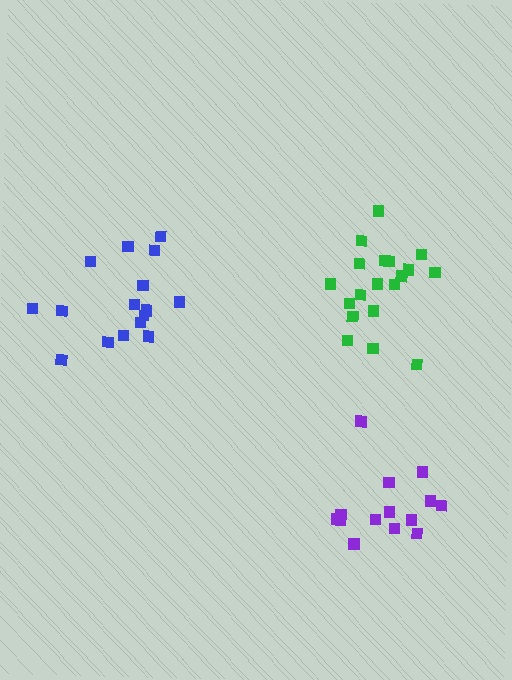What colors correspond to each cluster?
The clusters are colored: green, blue, purple.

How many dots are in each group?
Group 1: 19 dots, Group 2: 16 dots, Group 3: 14 dots (49 total).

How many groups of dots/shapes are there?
There are 3 groups.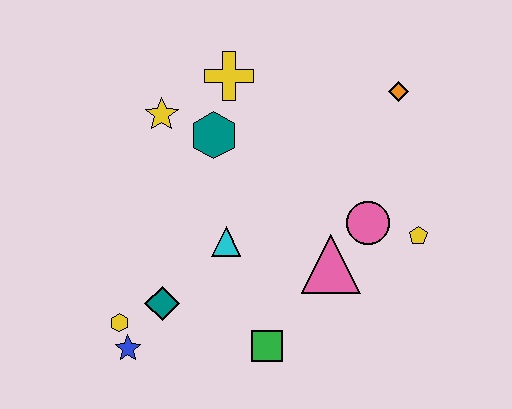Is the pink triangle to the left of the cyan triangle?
No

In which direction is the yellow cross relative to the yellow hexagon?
The yellow cross is above the yellow hexagon.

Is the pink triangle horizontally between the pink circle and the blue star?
Yes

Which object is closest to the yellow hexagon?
The blue star is closest to the yellow hexagon.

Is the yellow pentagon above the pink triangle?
Yes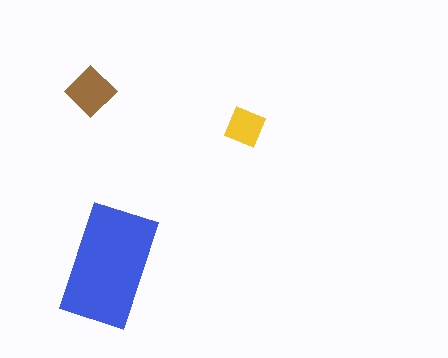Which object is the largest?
The blue rectangle.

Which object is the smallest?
The yellow square.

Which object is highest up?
The brown diamond is topmost.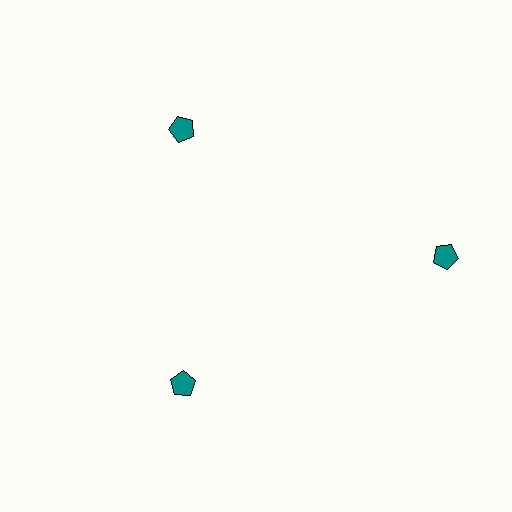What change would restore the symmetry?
The symmetry would be restored by moving it inward, back onto the ring so that all 3 pentagons sit at equal angles and equal distance from the center.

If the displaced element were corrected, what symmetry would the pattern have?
It would have 3-fold rotational symmetry — the pattern would map onto itself every 120 degrees.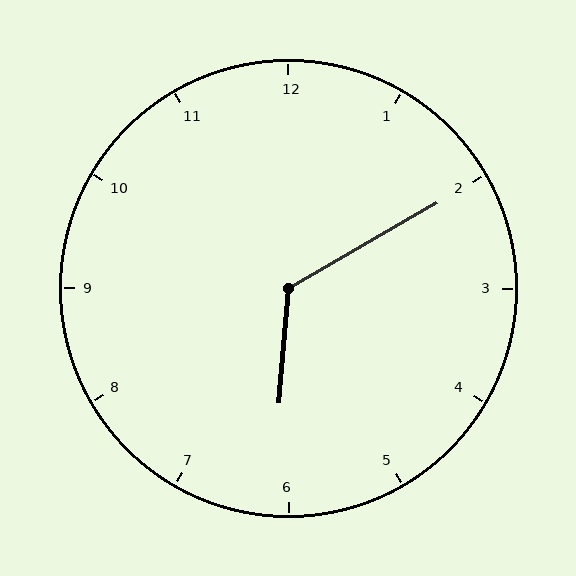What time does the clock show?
6:10.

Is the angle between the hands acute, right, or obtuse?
It is obtuse.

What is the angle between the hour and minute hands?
Approximately 125 degrees.